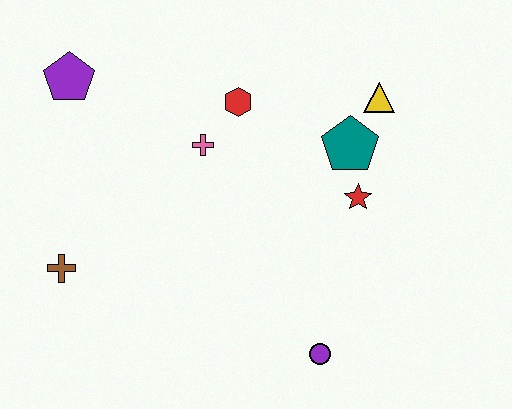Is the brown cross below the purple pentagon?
Yes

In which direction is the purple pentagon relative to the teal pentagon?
The purple pentagon is to the left of the teal pentagon.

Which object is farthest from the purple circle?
The purple pentagon is farthest from the purple circle.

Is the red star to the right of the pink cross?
Yes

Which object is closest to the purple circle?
The red star is closest to the purple circle.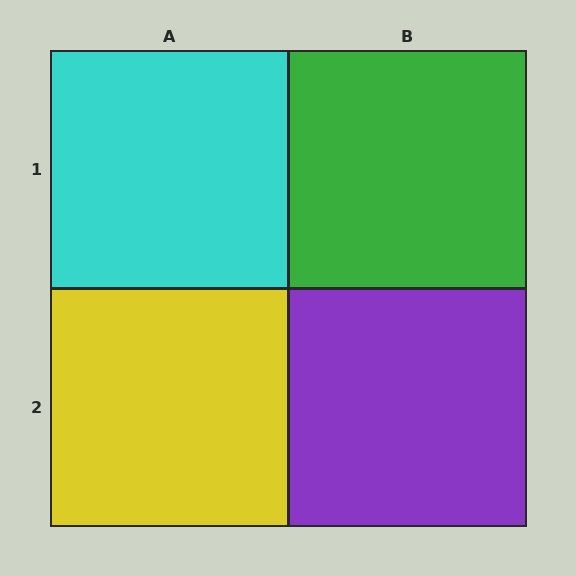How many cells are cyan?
1 cell is cyan.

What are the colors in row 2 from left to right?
Yellow, purple.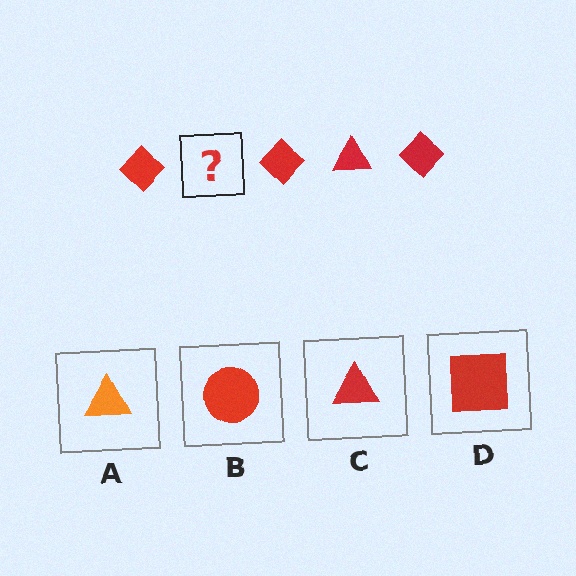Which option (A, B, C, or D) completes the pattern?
C.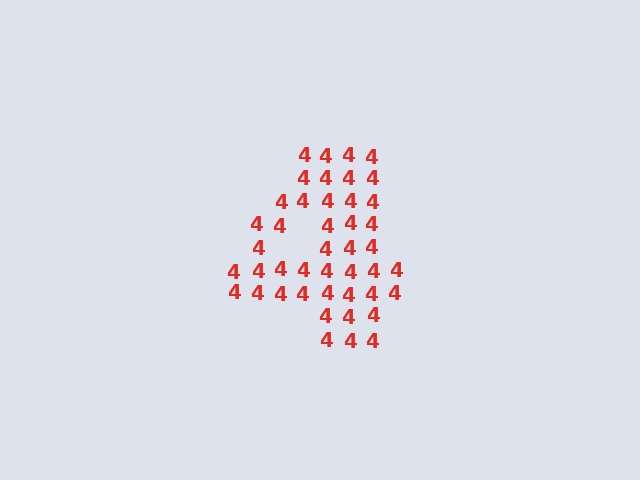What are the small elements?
The small elements are digit 4's.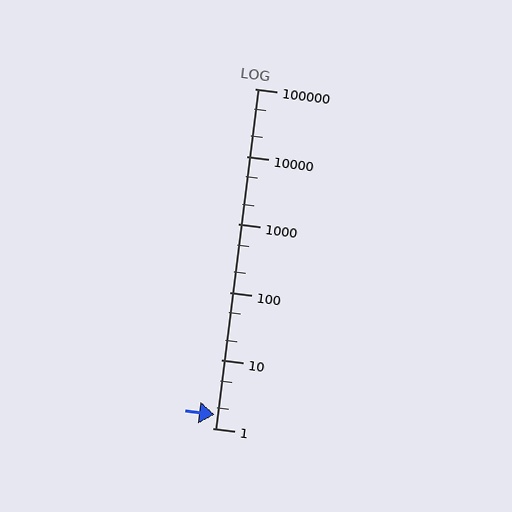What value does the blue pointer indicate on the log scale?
The pointer indicates approximately 1.6.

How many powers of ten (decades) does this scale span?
The scale spans 5 decades, from 1 to 100000.